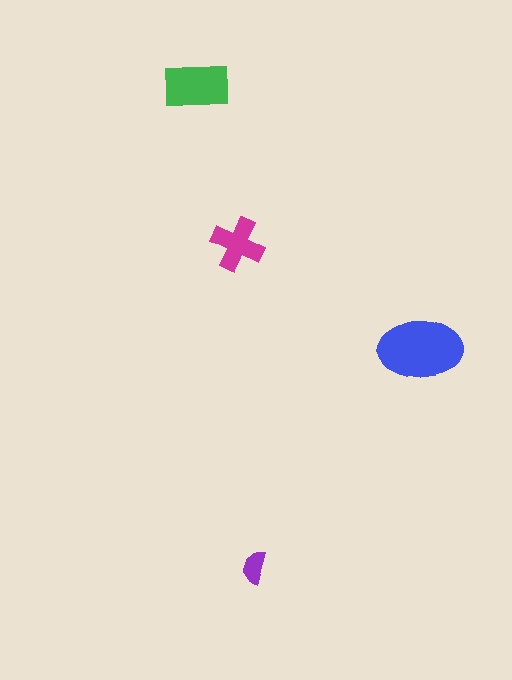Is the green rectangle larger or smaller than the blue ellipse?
Smaller.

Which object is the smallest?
The purple semicircle.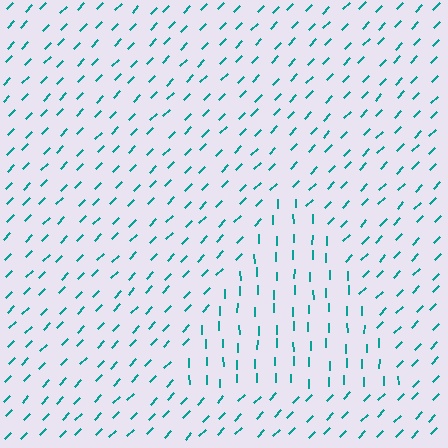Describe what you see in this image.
The image is filled with small teal line segments. A triangle region in the image has lines oriented differently from the surrounding lines, creating a visible texture boundary.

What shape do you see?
I see a triangle.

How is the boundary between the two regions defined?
The boundary is defined purely by a change in line orientation (approximately 45 degrees difference). All lines are the same color and thickness.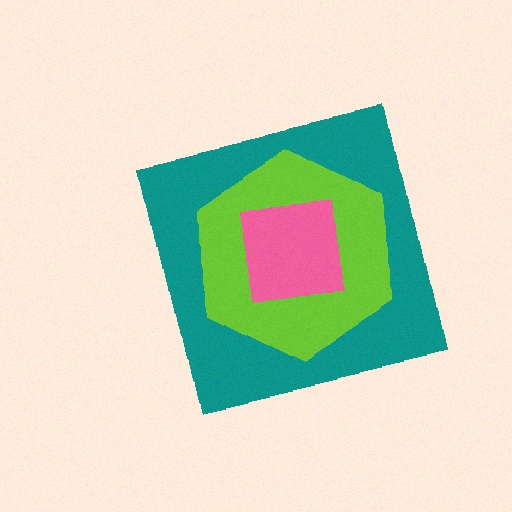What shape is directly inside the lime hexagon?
The pink square.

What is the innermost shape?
The pink square.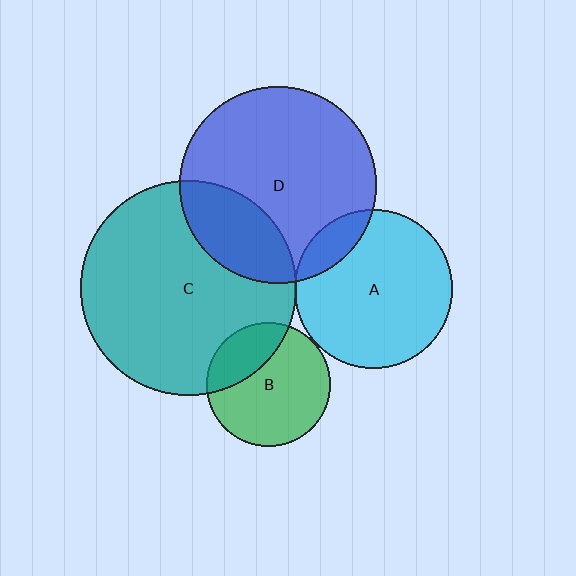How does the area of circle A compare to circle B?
Approximately 1.6 times.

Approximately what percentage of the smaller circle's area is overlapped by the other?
Approximately 25%.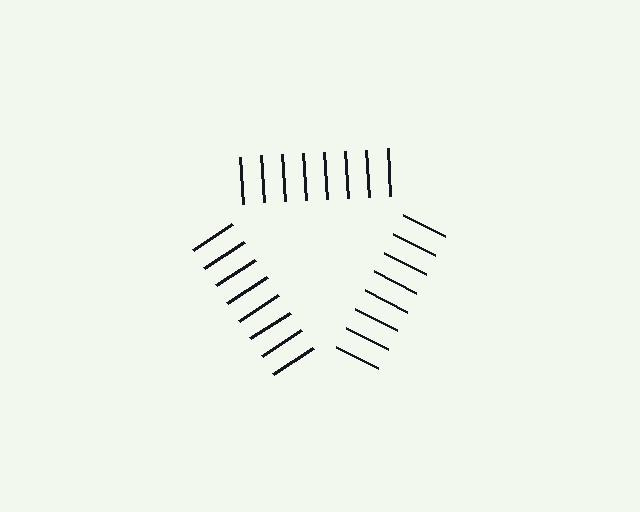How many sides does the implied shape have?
3 sides — the line-ends trace a triangle.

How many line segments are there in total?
24 — 8 along each of the 3 edges.